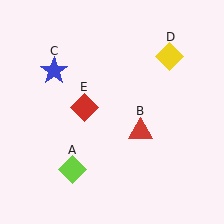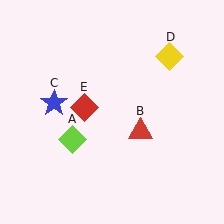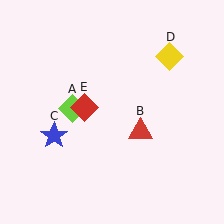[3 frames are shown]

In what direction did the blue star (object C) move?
The blue star (object C) moved down.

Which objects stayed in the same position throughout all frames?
Red triangle (object B) and yellow diamond (object D) and red diamond (object E) remained stationary.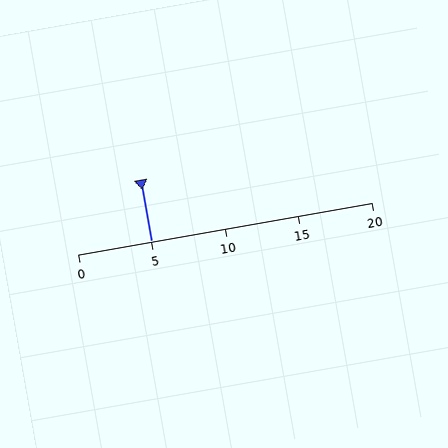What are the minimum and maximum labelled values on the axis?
The axis runs from 0 to 20.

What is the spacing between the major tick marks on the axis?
The major ticks are spaced 5 apart.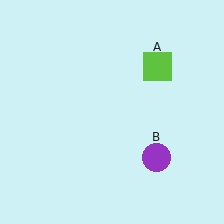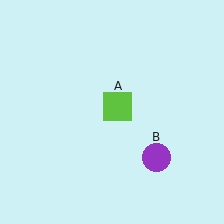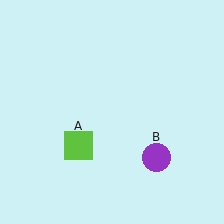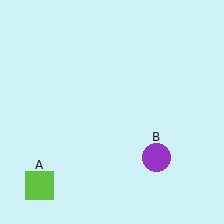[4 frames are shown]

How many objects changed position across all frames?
1 object changed position: lime square (object A).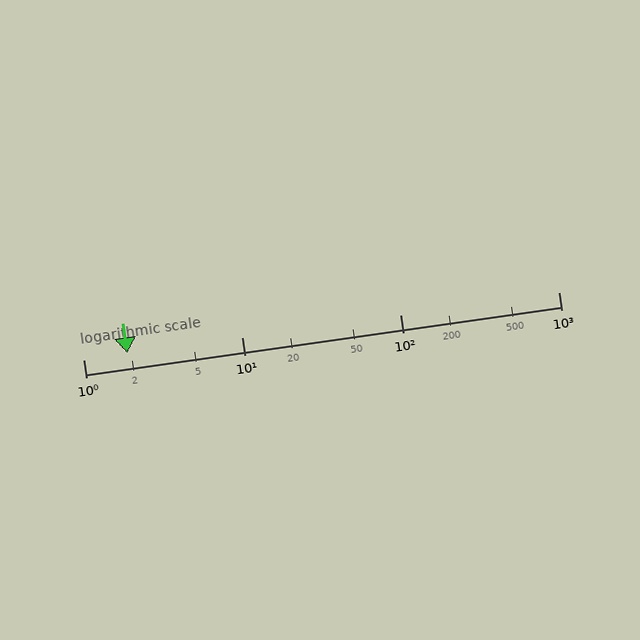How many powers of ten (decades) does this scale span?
The scale spans 3 decades, from 1 to 1000.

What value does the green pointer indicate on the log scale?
The pointer indicates approximately 1.9.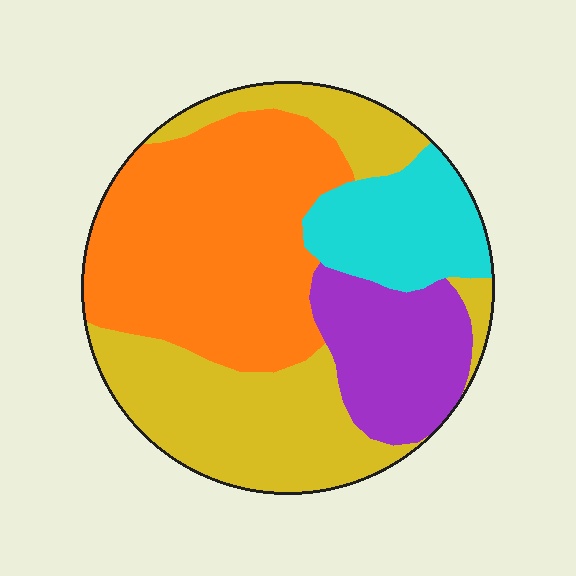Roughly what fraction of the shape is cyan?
Cyan takes up about one eighth (1/8) of the shape.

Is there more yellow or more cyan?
Yellow.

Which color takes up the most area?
Orange, at roughly 40%.